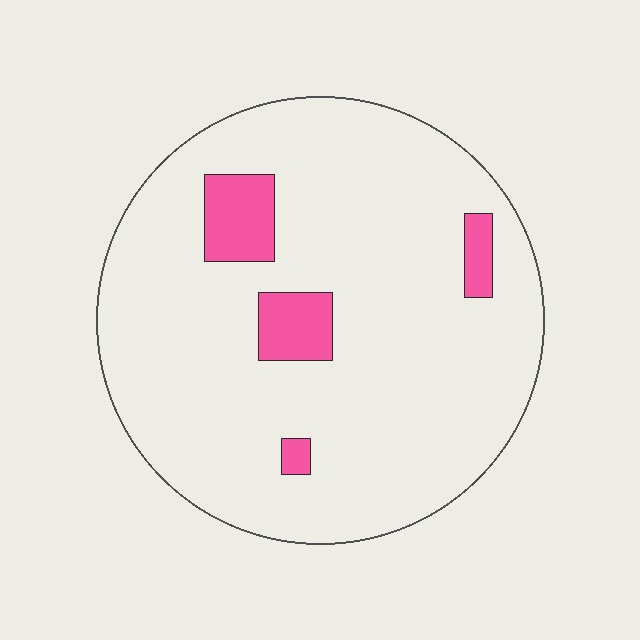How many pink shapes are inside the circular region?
4.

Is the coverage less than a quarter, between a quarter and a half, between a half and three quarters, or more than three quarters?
Less than a quarter.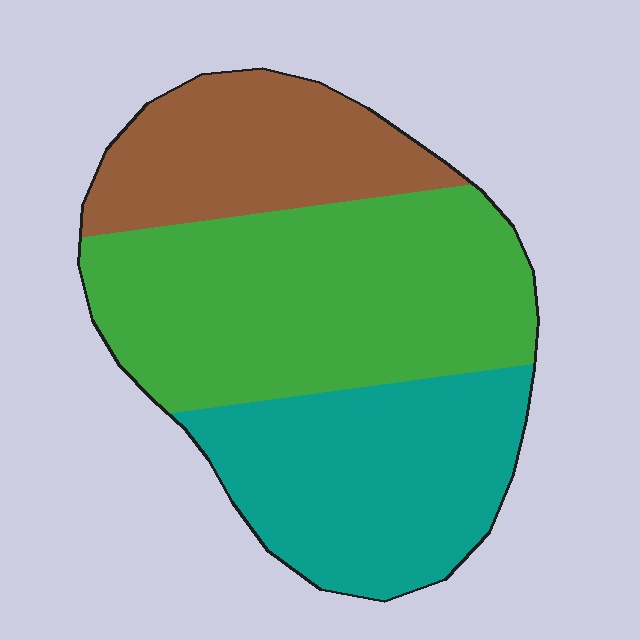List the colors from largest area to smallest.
From largest to smallest: green, teal, brown.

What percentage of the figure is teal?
Teal covers 32% of the figure.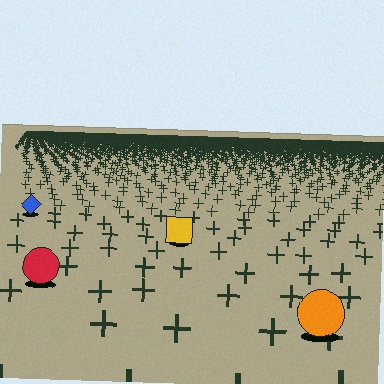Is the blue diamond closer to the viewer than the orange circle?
No. The orange circle is closer — you can tell from the texture gradient: the ground texture is coarser near it.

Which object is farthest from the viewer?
The blue diamond is farthest from the viewer. It appears smaller and the ground texture around it is denser.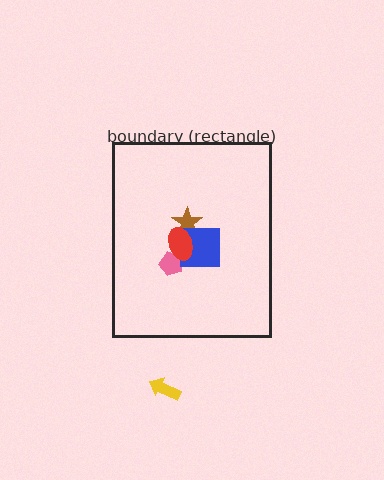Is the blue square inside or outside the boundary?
Inside.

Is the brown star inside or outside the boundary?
Inside.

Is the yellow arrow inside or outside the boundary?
Outside.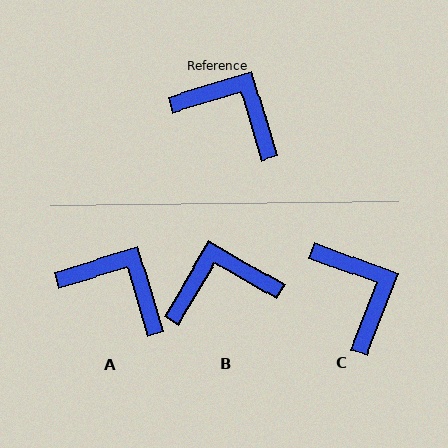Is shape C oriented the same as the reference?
No, it is off by about 38 degrees.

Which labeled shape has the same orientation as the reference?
A.